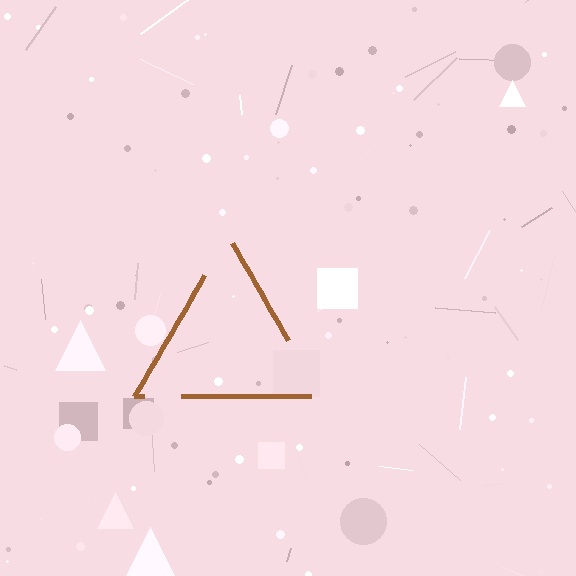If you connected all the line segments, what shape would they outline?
They would outline a triangle.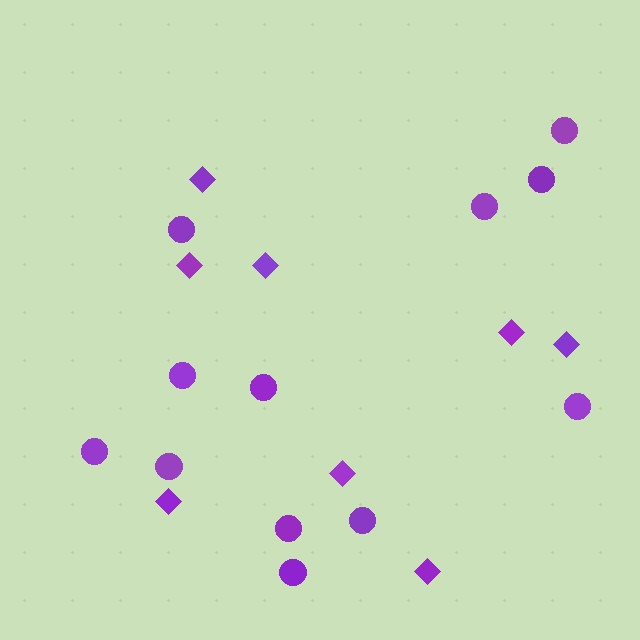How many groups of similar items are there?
There are 2 groups: one group of circles (12) and one group of diamonds (8).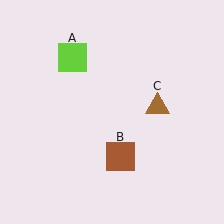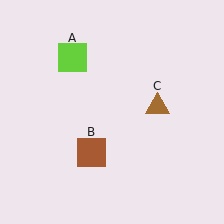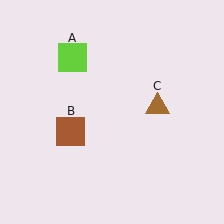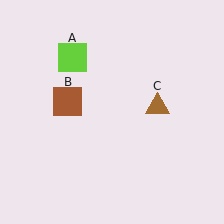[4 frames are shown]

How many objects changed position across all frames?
1 object changed position: brown square (object B).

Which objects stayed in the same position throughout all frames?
Lime square (object A) and brown triangle (object C) remained stationary.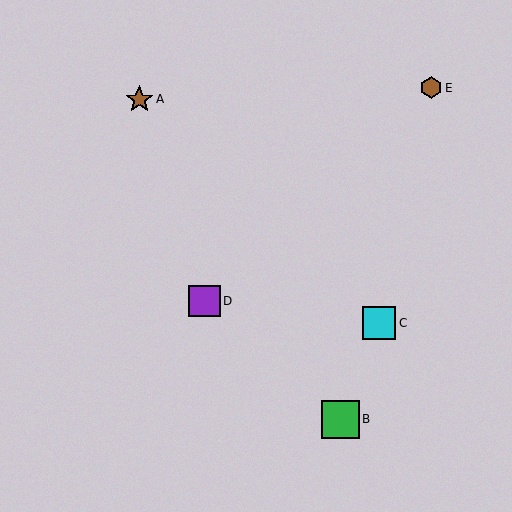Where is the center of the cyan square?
The center of the cyan square is at (379, 323).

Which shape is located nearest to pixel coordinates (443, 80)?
The brown hexagon (labeled E) at (431, 88) is nearest to that location.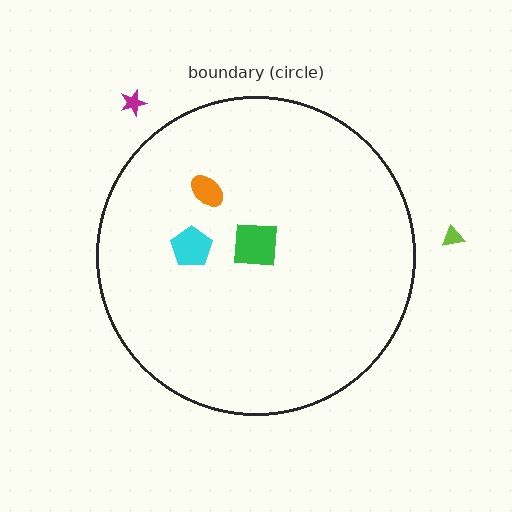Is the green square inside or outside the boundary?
Inside.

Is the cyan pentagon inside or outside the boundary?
Inside.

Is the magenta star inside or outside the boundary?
Outside.